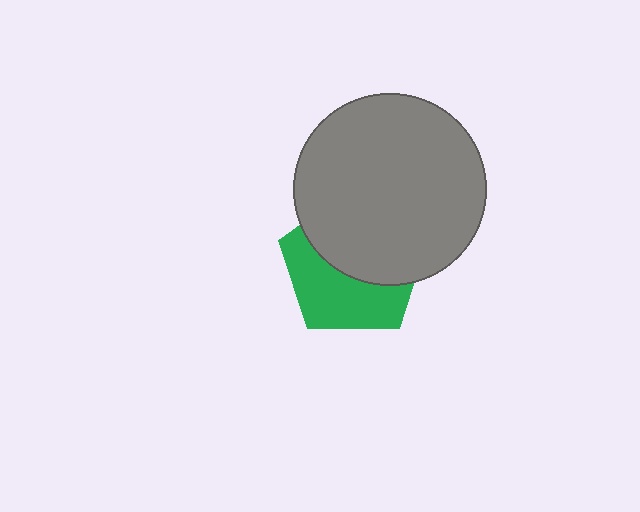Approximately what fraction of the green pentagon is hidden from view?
Roughly 53% of the green pentagon is hidden behind the gray circle.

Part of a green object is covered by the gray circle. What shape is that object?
It is a pentagon.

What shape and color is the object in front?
The object in front is a gray circle.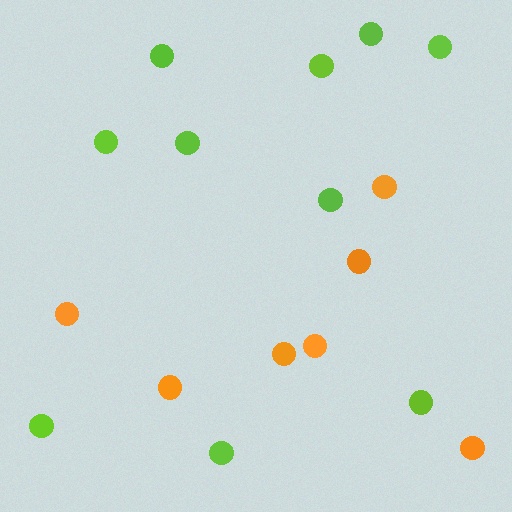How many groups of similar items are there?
There are 2 groups: one group of orange circles (7) and one group of lime circles (10).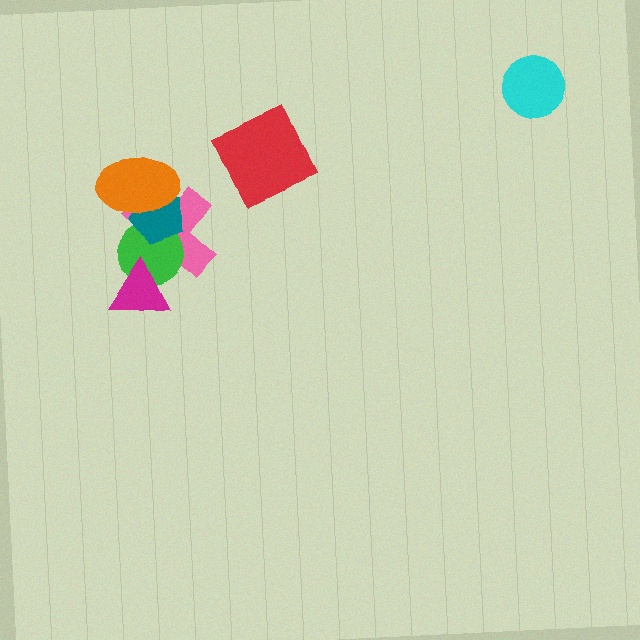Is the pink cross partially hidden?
Yes, it is partially covered by another shape.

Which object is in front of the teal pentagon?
The orange ellipse is in front of the teal pentagon.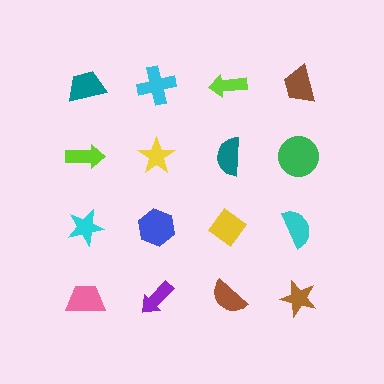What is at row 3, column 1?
A cyan star.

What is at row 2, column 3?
A teal semicircle.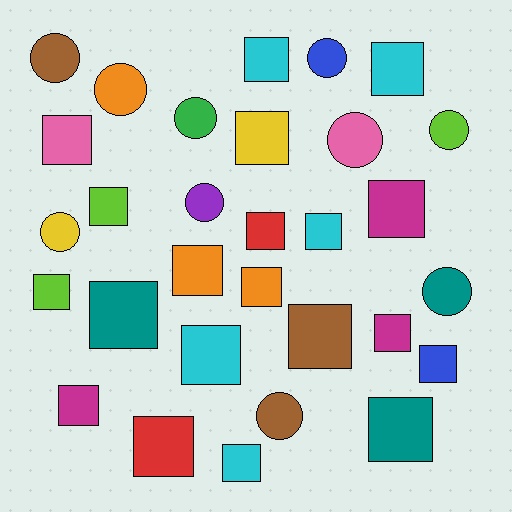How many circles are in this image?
There are 10 circles.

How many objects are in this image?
There are 30 objects.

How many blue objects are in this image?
There are 2 blue objects.